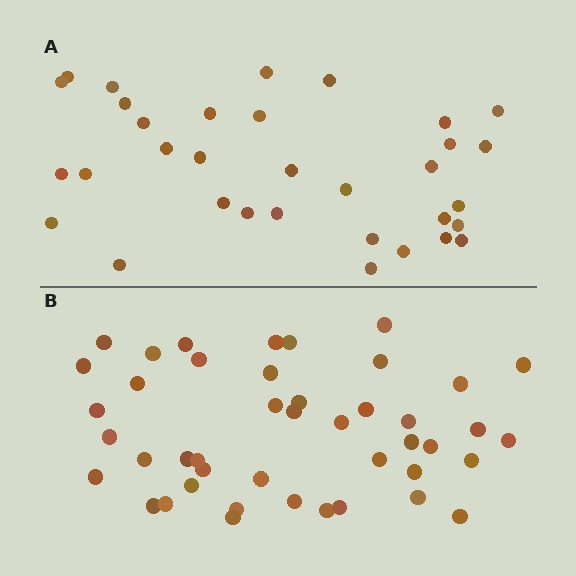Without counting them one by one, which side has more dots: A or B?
Region B (the bottom region) has more dots.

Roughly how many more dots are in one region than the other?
Region B has roughly 12 or so more dots than region A.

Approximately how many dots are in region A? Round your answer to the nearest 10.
About 30 dots. (The exact count is 33, which rounds to 30.)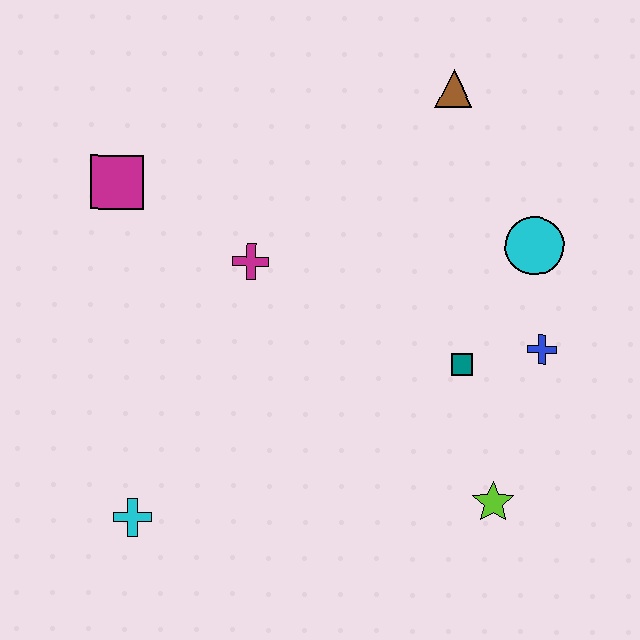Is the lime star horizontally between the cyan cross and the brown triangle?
No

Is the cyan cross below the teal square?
Yes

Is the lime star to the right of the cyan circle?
No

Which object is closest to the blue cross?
The teal square is closest to the blue cross.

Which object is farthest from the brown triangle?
The cyan cross is farthest from the brown triangle.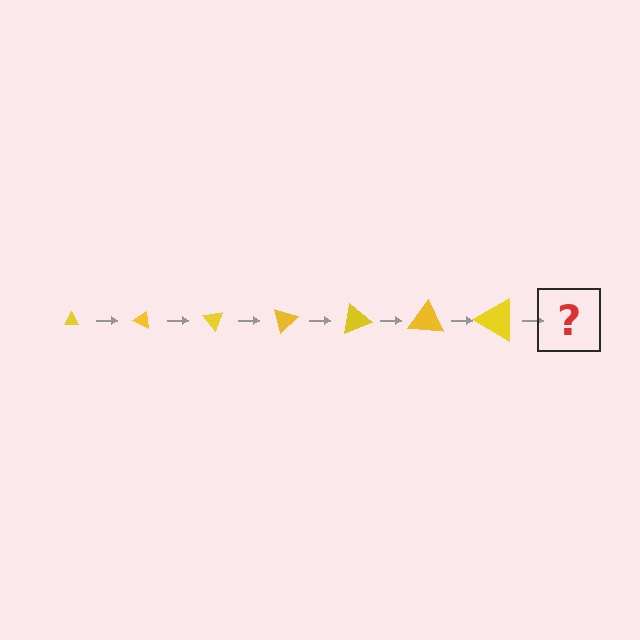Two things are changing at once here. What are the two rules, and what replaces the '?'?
The two rules are that the triangle grows larger each step and it rotates 25 degrees each step. The '?' should be a triangle, larger than the previous one and rotated 175 degrees from the start.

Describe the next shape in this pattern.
It should be a triangle, larger than the previous one and rotated 175 degrees from the start.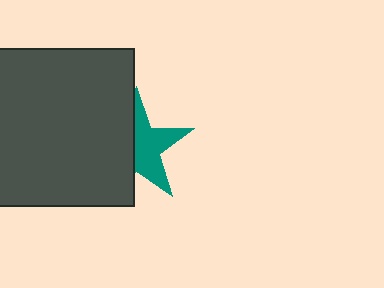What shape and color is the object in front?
The object in front is a dark gray square.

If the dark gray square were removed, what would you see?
You would see the complete teal star.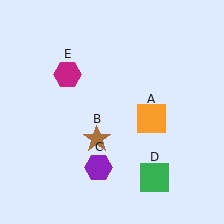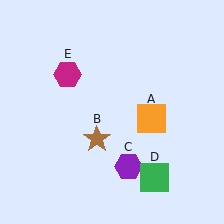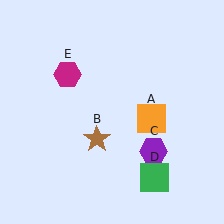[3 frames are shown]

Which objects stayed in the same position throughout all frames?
Orange square (object A) and brown star (object B) and green square (object D) and magenta hexagon (object E) remained stationary.